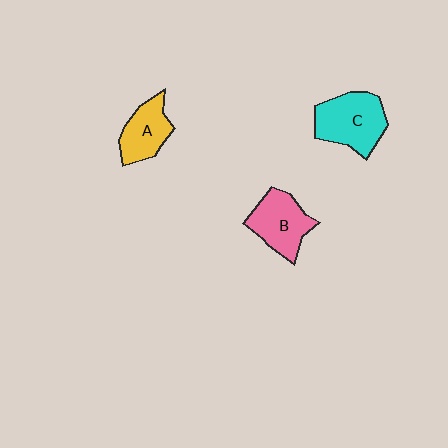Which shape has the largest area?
Shape C (cyan).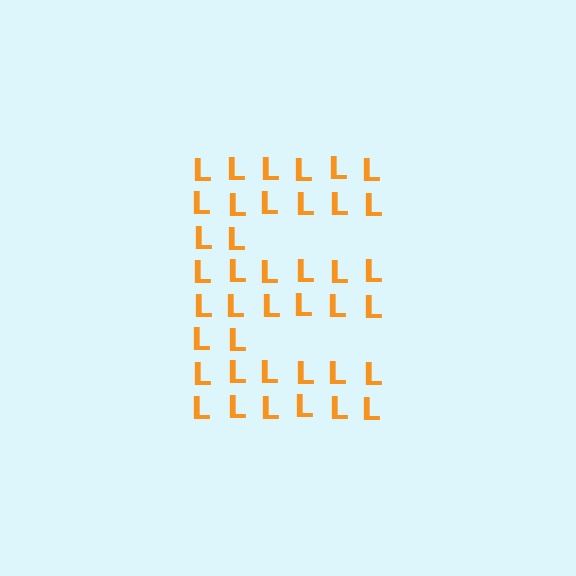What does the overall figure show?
The overall figure shows the letter E.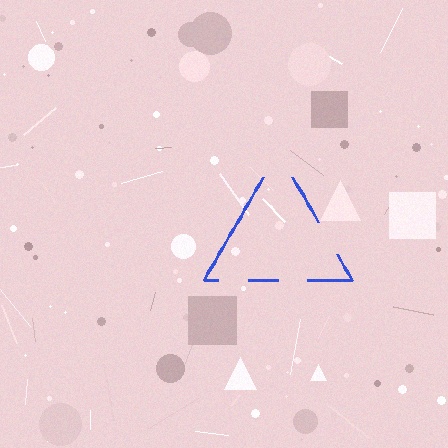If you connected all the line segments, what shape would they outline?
They would outline a triangle.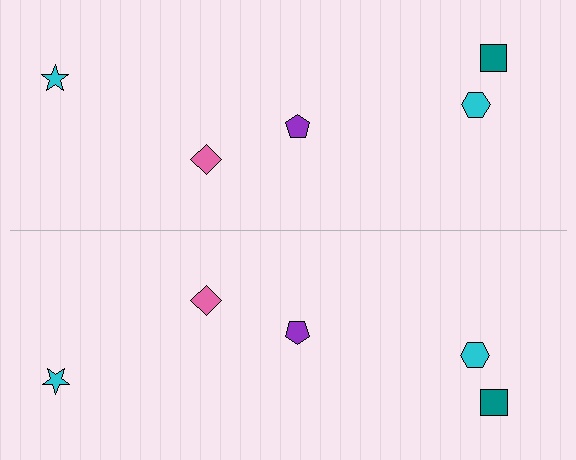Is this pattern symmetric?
Yes, this pattern has bilateral (reflection) symmetry.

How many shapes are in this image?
There are 10 shapes in this image.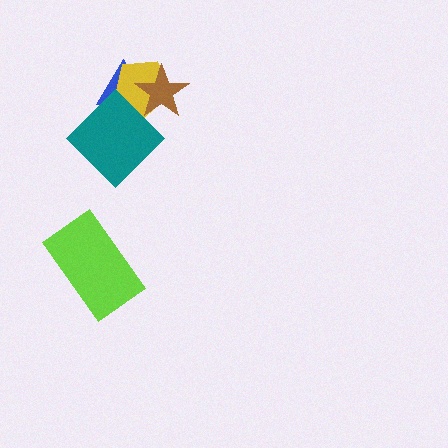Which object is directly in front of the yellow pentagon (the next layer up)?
The teal diamond is directly in front of the yellow pentagon.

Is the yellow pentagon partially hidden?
Yes, it is partially covered by another shape.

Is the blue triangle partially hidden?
Yes, it is partially covered by another shape.